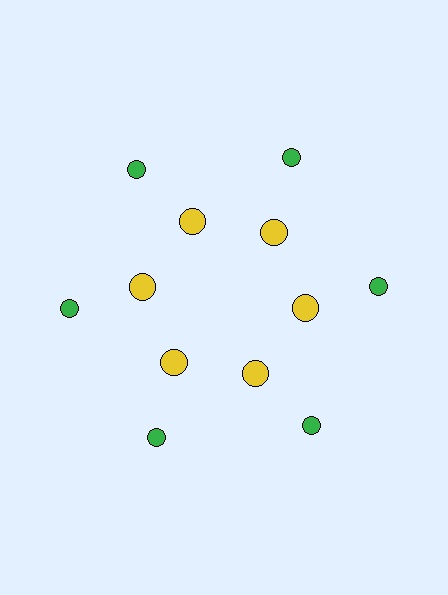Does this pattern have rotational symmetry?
Yes, this pattern has 6-fold rotational symmetry. It looks the same after rotating 60 degrees around the center.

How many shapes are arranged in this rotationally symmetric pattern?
There are 12 shapes, arranged in 6 groups of 2.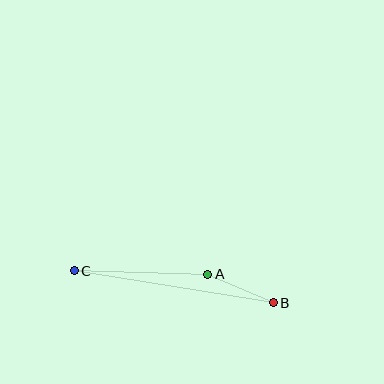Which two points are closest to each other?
Points A and B are closest to each other.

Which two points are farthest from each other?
Points B and C are farthest from each other.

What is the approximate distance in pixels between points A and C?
The distance between A and C is approximately 133 pixels.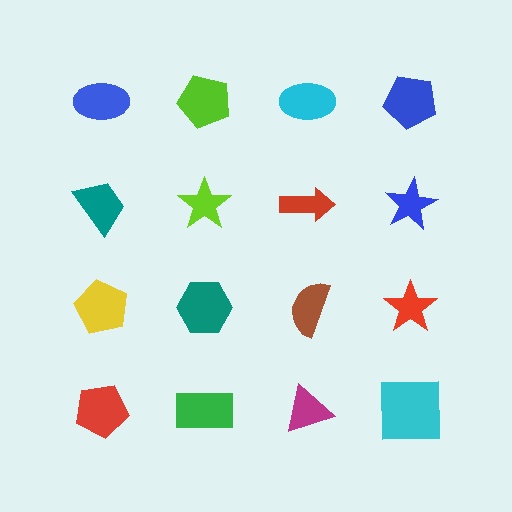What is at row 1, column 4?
A blue pentagon.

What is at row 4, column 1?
A red pentagon.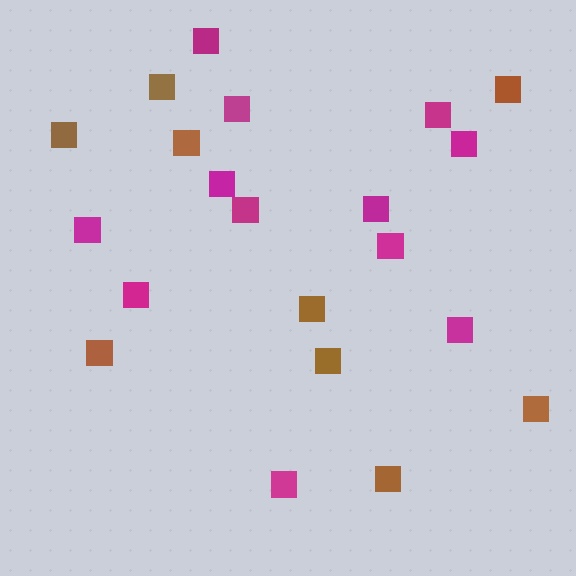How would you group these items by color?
There are 2 groups: one group of magenta squares (12) and one group of brown squares (9).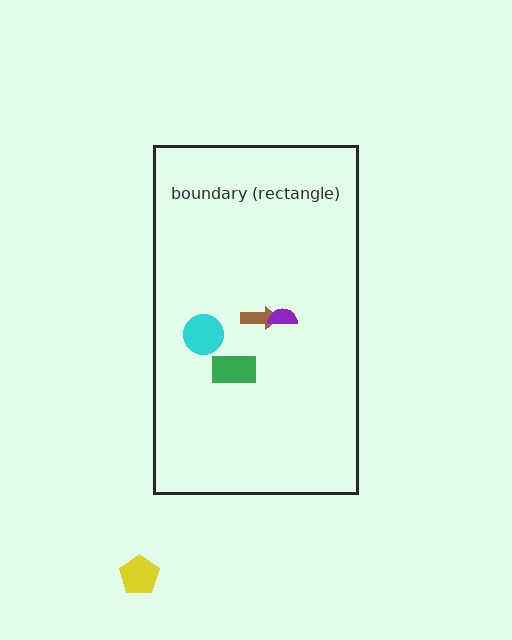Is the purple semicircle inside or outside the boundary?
Inside.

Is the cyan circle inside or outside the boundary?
Inside.